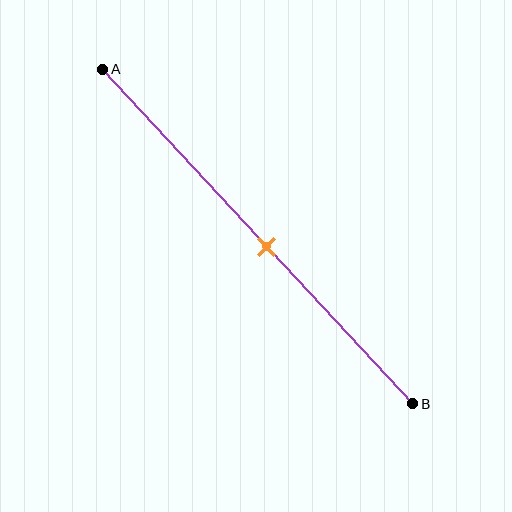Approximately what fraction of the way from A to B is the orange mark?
The orange mark is approximately 55% of the way from A to B.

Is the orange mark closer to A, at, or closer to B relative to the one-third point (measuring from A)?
The orange mark is closer to point B than the one-third point of segment AB.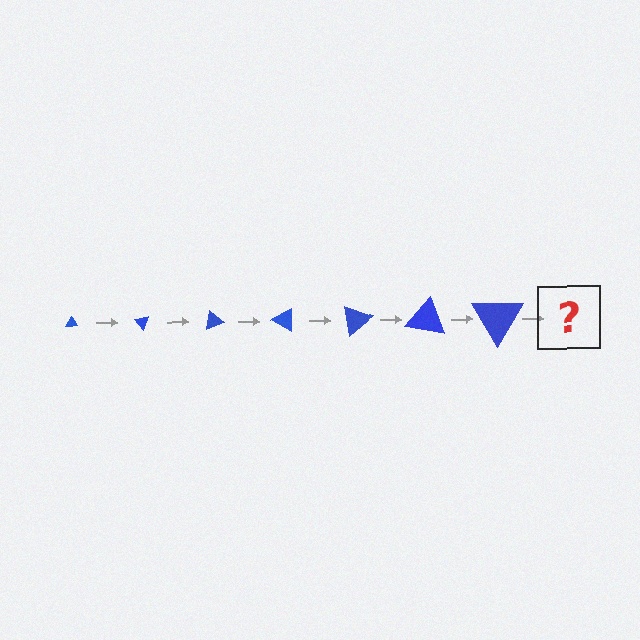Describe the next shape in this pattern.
It should be a triangle, larger than the previous one and rotated 350 degrees from the start.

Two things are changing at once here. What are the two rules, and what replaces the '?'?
The two rules are that the triangle grows larger each step and it rotates 50 degrees each step. The '?' should be a triangle, larger than the previous one and rotated 350 degrees from the start.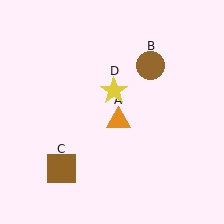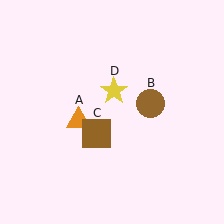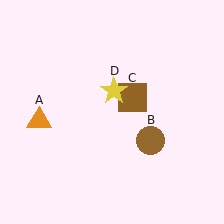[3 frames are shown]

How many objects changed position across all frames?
3 objects changed position: orange triangle (object A), brown circle (object B), brown square (object C).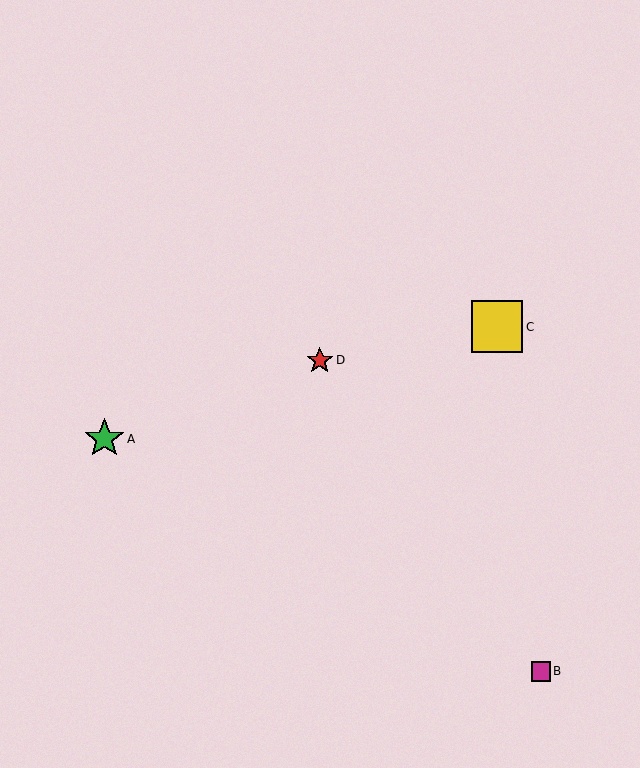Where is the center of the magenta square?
The center of the magenta square is at (541, 671).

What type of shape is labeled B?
Shape B is a magenta square.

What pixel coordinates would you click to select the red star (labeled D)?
Click at (320, 360) to select the red star D.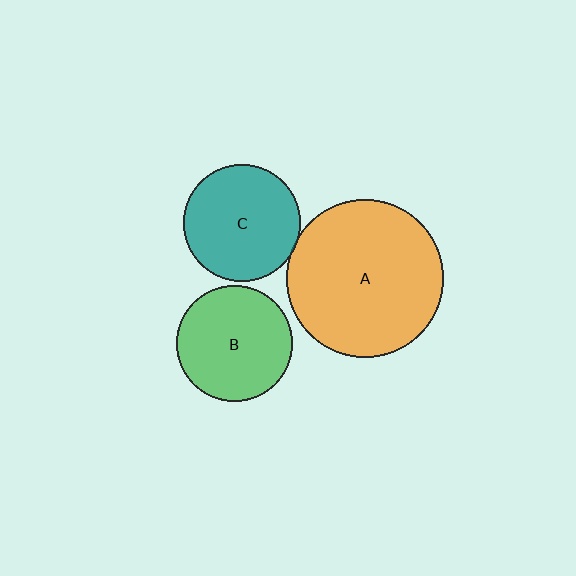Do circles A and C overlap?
Yes.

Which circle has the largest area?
Circle A (orange).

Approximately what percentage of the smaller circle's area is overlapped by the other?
Approximately 5%.